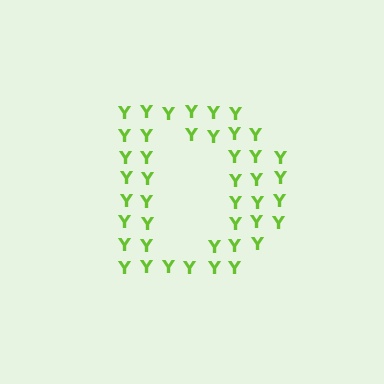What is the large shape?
The large shape is the letter D.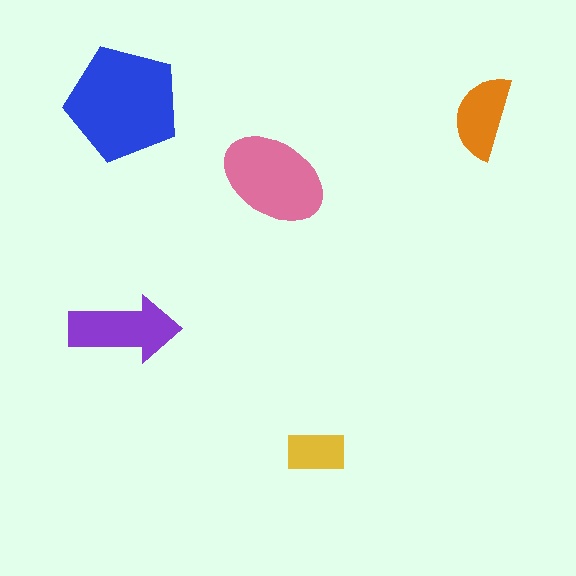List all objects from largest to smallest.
The blue pentagon, the pink ellipse, the purple arrow, the orange semicircle, the yellow rectangle.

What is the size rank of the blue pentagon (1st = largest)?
1st.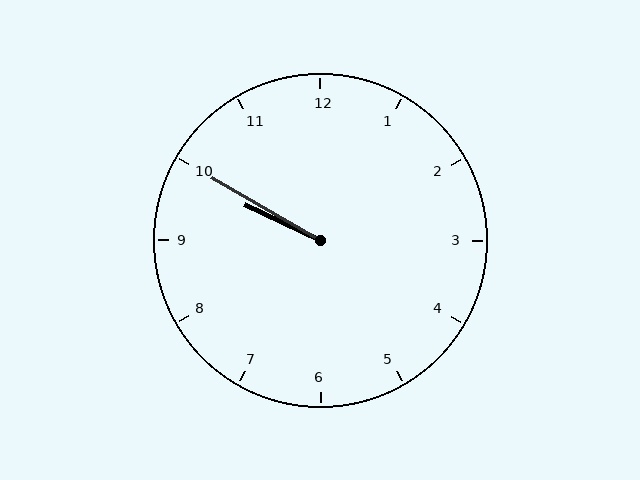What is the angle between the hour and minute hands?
Approximately 5 degrees.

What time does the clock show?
9:50.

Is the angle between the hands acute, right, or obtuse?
It is acute.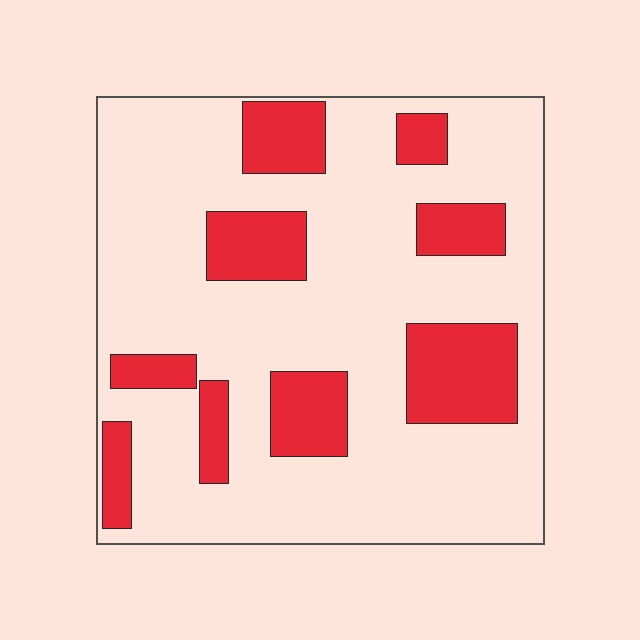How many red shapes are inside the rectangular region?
9.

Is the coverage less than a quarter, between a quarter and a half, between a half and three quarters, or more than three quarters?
Less than a quarter.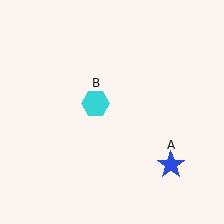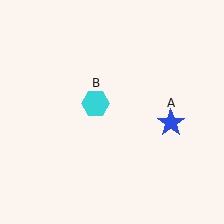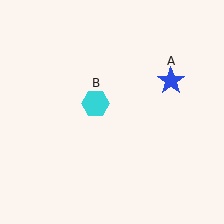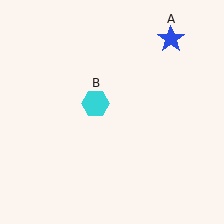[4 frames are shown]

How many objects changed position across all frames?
1 object changed position: blue star (object A).